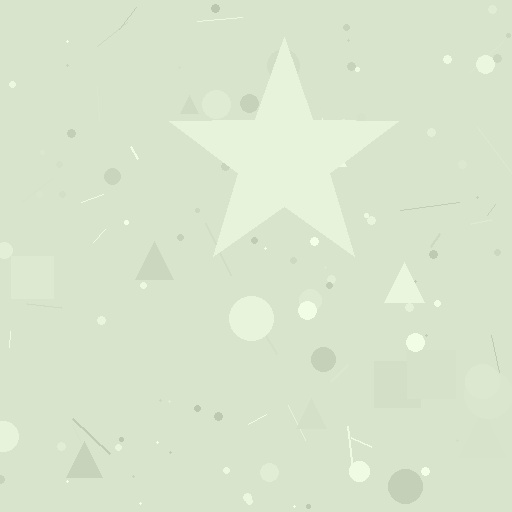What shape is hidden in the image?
A star is hidden in the image.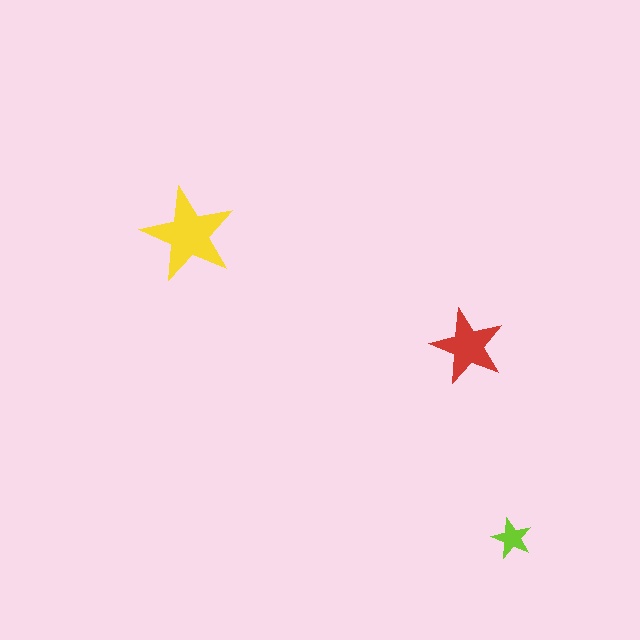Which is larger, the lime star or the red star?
The red one.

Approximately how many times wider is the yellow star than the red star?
About 1.5 times wider.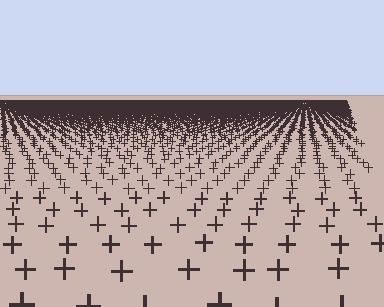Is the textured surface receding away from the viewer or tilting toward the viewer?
The surface is receding away from the viewer. Texture elements get smaller and denser toward the top.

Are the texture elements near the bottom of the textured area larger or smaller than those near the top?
Larger. Near the bottom, elements are closer to the viewer and appear at a bigger on-screen size.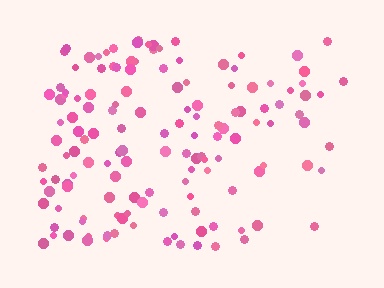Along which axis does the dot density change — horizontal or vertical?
Horizontal.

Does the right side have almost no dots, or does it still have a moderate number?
Still a moderate number, just noticeably fewer than the left.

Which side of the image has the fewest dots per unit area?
The right.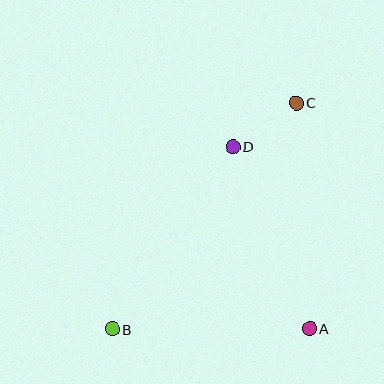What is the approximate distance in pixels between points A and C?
The distance between A and C is approximately 226 pixels.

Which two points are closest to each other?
Points C and D are closest to each other.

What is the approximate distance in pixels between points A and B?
The distance between A and B is approximately 197 pixels.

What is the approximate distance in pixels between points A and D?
The distance between A and D is approximately 197 pixels.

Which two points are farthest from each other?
Points B and C are farthest from each other.